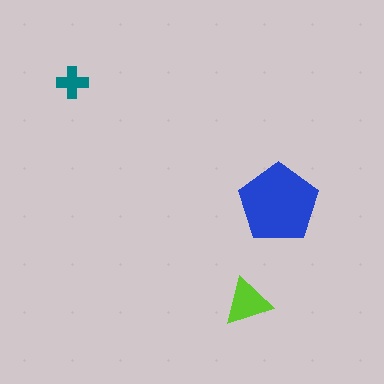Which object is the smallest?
The teal cross.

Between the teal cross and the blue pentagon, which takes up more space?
The blue pentagon.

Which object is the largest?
The blue pentagon.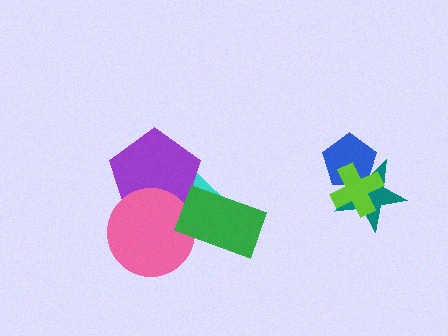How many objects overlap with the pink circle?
3 objects overlap with the pink circle.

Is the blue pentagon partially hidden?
Yes, it is partially covered by another shape.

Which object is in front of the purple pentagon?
The pink circle is in front of the purple pentagon.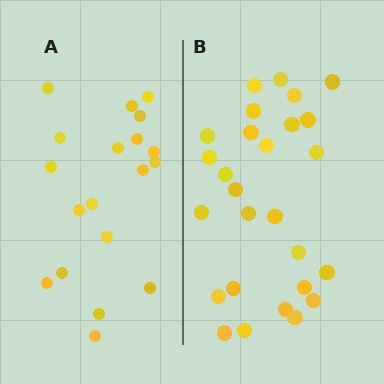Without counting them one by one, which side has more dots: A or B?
Region B (the right region) has more dots.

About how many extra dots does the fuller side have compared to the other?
Region B has roughly 8 or so more dots than region A.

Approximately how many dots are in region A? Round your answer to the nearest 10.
About 20 dots. (The exact count is 19, which rounds to 20.)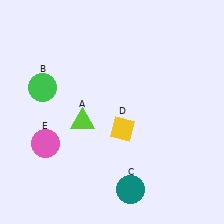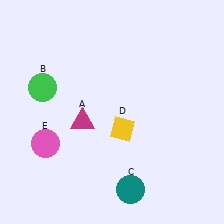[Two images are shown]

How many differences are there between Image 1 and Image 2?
There is 1 difference between the two images.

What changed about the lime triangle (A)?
In Image 1, A is lime. In Image 2, it changed to magenta.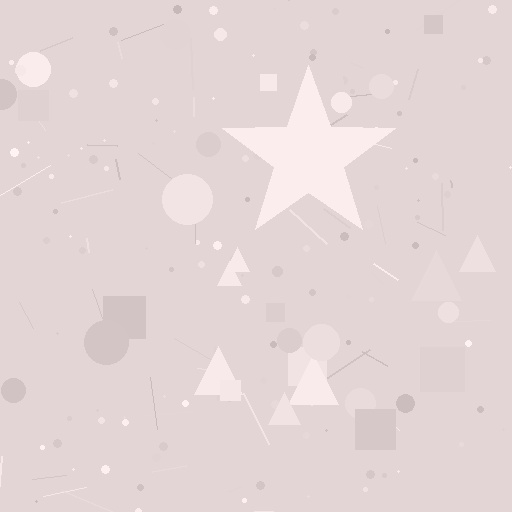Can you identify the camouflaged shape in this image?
The camouflaged shape is a star.